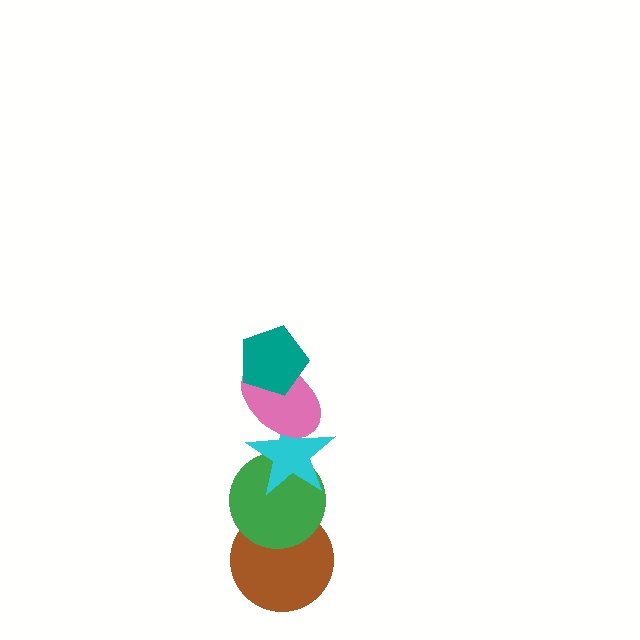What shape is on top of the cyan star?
The pink ellipse is on top of the cyan star.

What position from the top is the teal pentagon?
The teal pentagon is 1st from the top.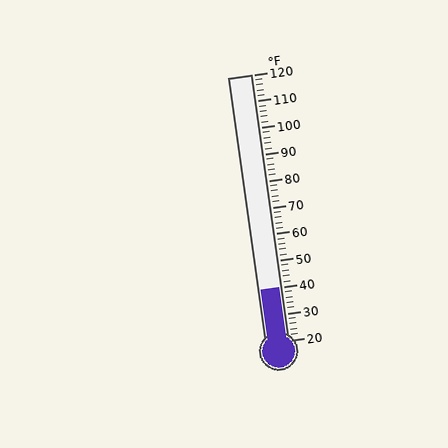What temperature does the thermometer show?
The thermometer shows approximately 40°F.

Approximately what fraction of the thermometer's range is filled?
The thermometer is filled to approximately 20% of its range.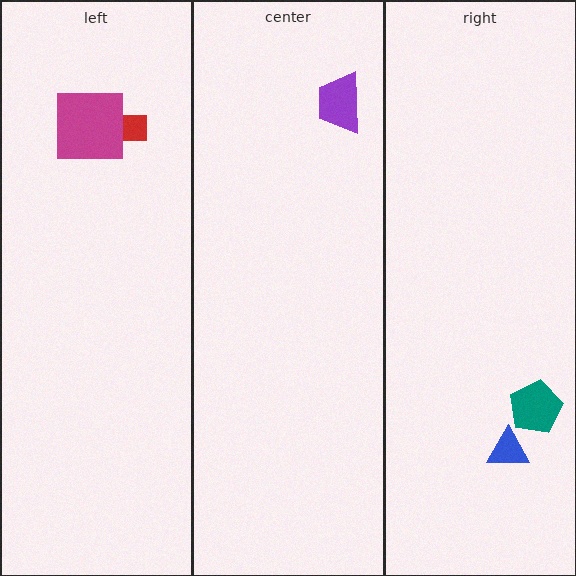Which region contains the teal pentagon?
The right region.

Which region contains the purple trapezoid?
The center region.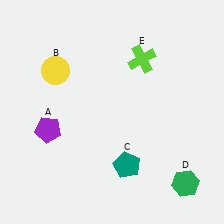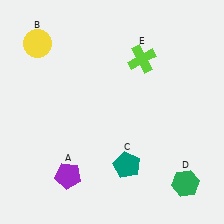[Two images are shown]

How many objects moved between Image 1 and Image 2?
2 objects moved between the two images.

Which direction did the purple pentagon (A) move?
The purple pentagon (A) moved down.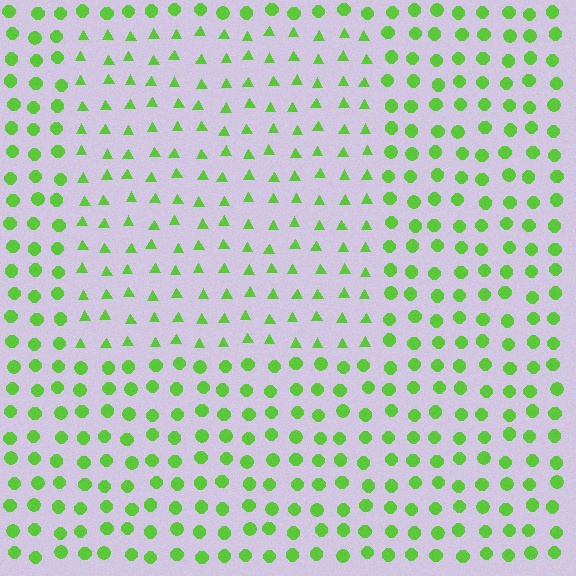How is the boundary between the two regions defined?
The boundary is defined by a change in element shape: triangles inside vs. circles outside. All elements share the same color and spacing.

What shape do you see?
I see a rectangle.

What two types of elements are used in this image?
The image uses triangles inside the rectangle region and circles outside it.